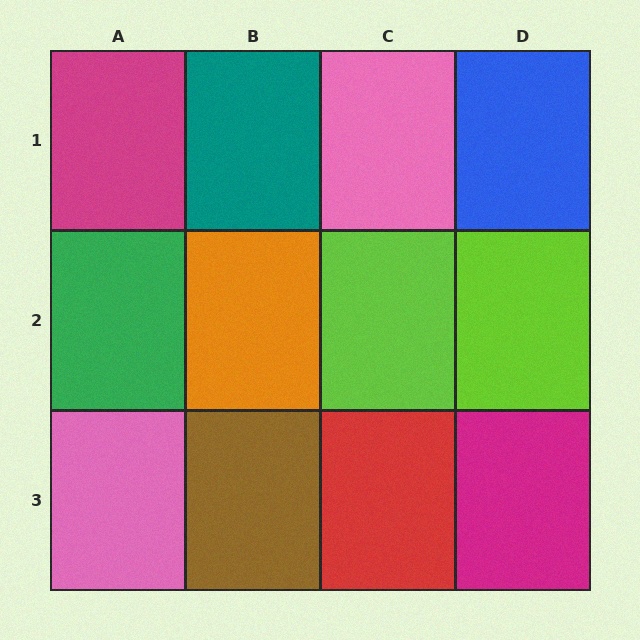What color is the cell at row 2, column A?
Green.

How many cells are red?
1 cell is red.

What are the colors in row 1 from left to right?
Magenta, teal, pink, blue.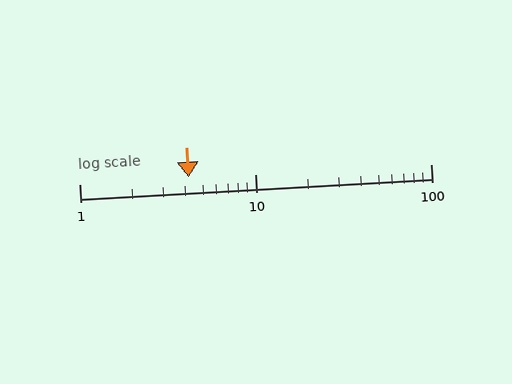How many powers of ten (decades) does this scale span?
The scale spans 2 decades, from 1 to 100.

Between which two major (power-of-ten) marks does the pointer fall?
The pointer is between 1 and 10.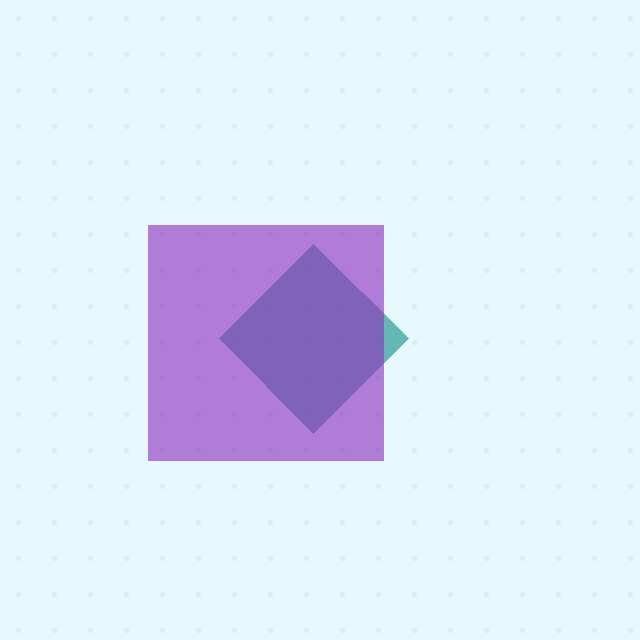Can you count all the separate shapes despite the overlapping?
Yes, there are 2 separate shapes.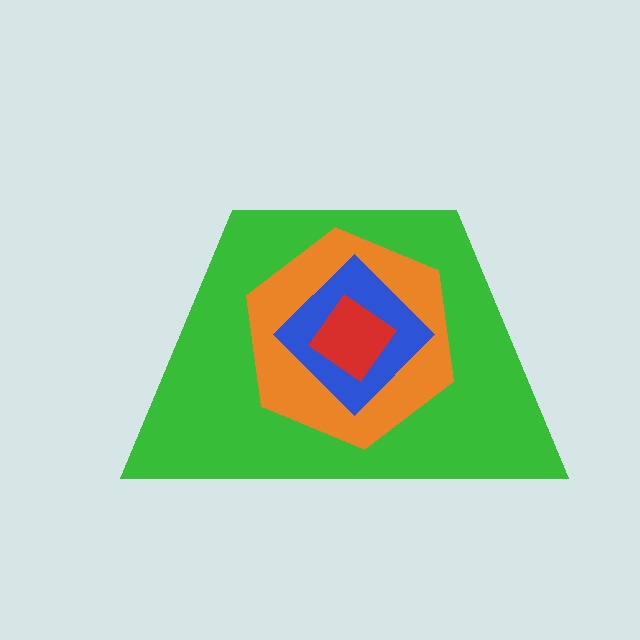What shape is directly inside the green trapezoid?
The orange hexagon.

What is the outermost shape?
The green trapezoid.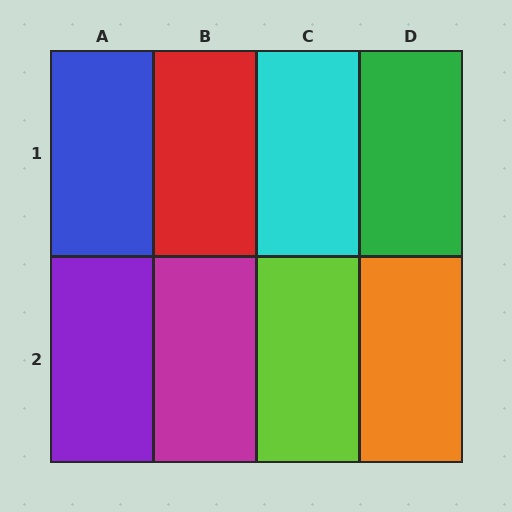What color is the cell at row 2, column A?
Purple.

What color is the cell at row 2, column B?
Magenta.